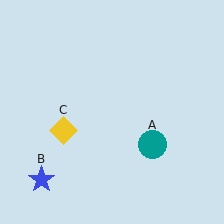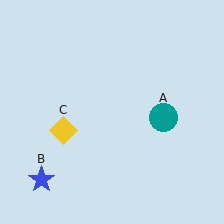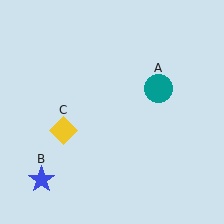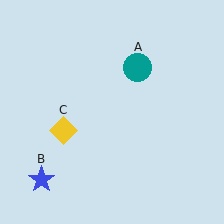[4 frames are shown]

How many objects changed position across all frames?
1 object changed position: teal circle (object A).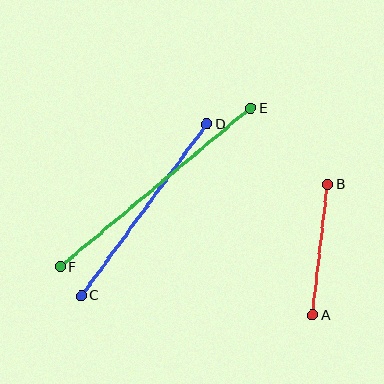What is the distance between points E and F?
The distance is approximately 248 pixels.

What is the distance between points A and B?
The distance is approximately 132 pixels.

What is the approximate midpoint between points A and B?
The midpoint is at approximately (320, 250) pixels.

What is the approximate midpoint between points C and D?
The midpoint is at approximately (144, 210) pixels.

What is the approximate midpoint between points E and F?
The midpoint is at approximately (155, 188) pixels.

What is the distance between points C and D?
The distance is approximately 213 pixels.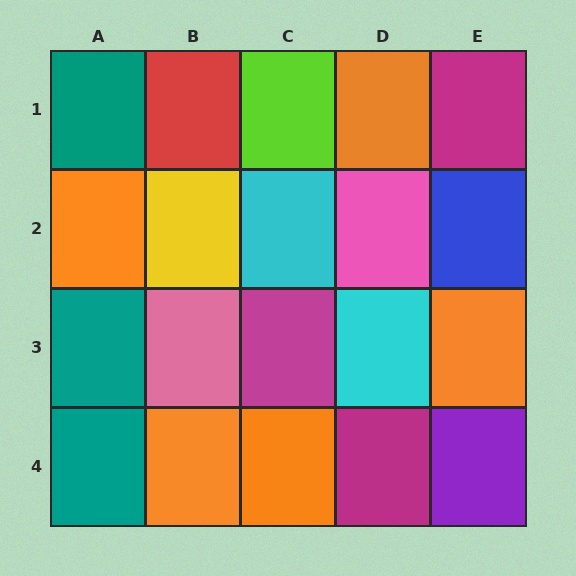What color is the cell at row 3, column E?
Orange.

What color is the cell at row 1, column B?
Red.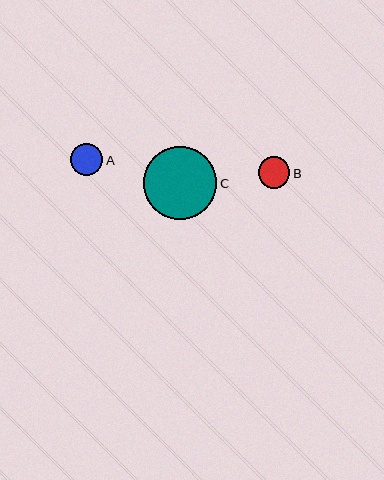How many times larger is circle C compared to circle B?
Circle C is approximately 2.3 times the size of circle B.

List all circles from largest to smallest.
From largest to smallest: C, A, B.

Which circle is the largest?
Circle C is the largest with a size of approximately 73 pixels.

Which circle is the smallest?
Circle B is the smallest with a size of approximately 32 pixels.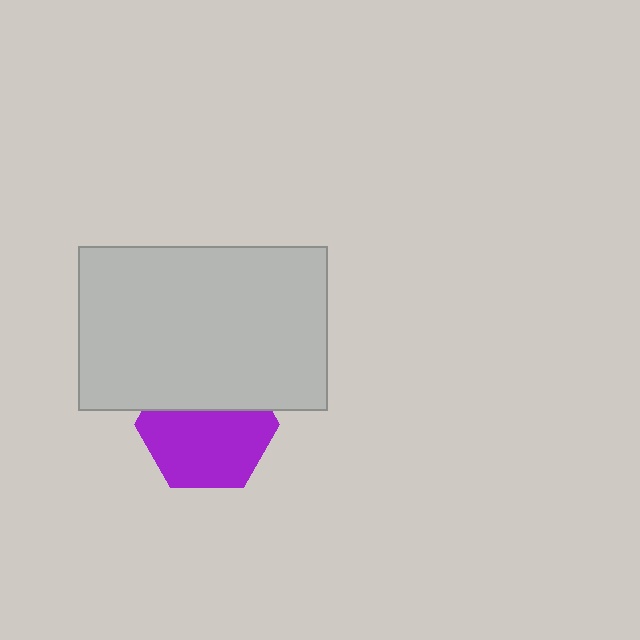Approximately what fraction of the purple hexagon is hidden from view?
Roughly 37% of the purple hexagon is hidden behind the light gray rectangle.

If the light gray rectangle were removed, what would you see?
You would see the complete purple hexagon.